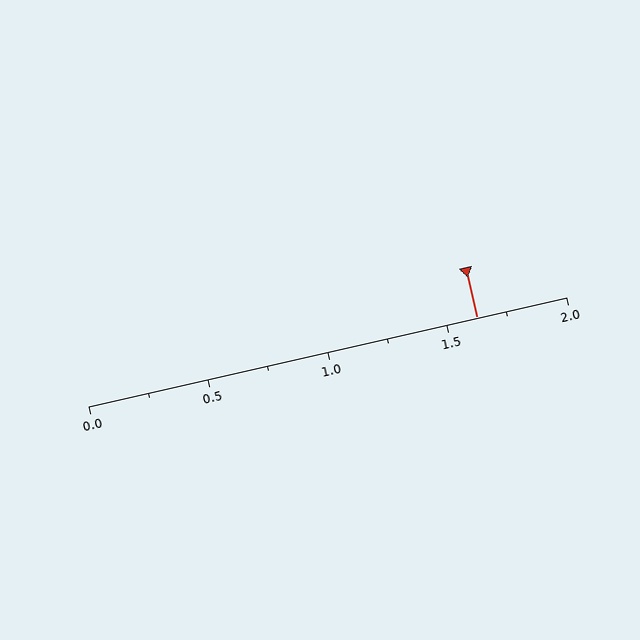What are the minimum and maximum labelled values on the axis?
The axis runs from 0.0 to 2.0.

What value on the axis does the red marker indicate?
The marker indicates approximately 1.62.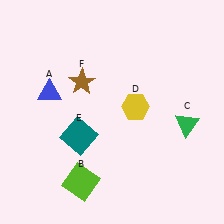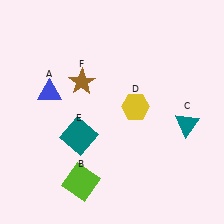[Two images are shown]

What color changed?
The triangle (C) changed from green in Image 1 to teal in Image 2.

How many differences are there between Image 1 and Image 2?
There is 1 difference between the two images.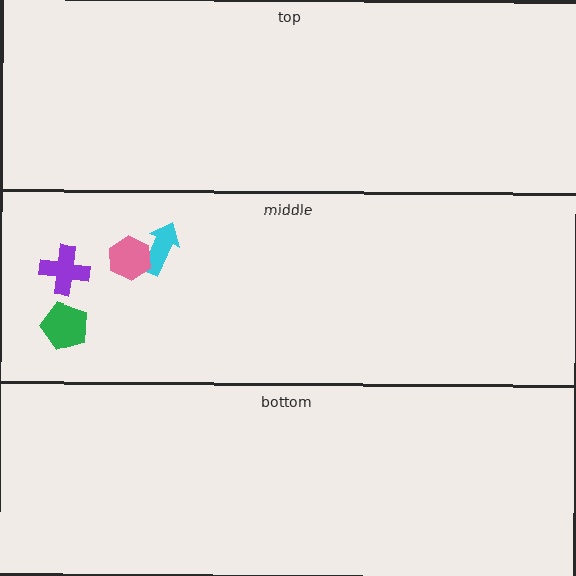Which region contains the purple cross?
The middle region.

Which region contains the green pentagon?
The middle region.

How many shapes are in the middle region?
4.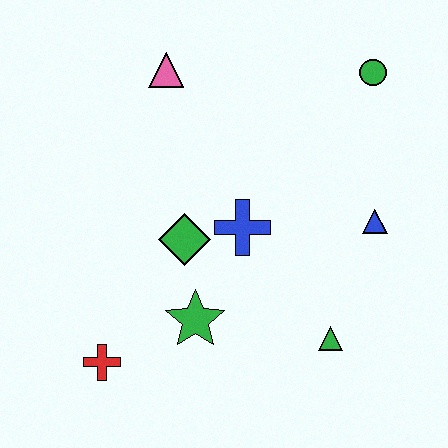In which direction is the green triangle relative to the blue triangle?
The green triangle is below the blue triangle.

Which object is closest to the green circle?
The blue triangle is closest to the green circle.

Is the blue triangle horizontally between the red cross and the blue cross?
No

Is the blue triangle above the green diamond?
Yes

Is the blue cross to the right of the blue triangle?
No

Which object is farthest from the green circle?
The red cross is farthest from the green circle.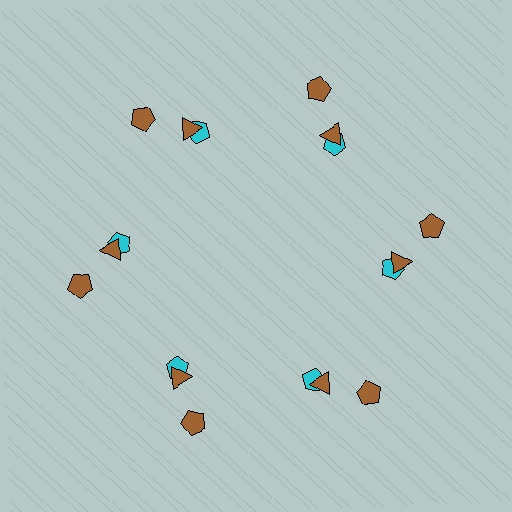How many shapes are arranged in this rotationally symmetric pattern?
There are 18 shapes, arranged in 6 groups of 3.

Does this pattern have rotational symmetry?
Yes, this pattern has 6-fold rotational symmetry. It looks the same after rotating 60 degrees around the center.